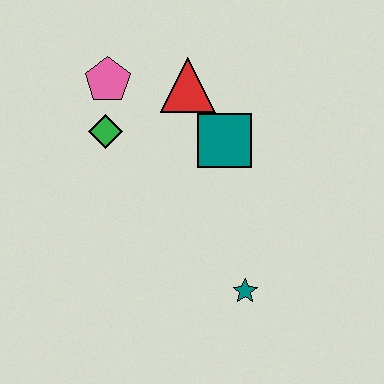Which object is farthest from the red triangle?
The teal star is farthest from the red triangle.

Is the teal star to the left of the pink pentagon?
No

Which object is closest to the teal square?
The red triangle is closest to the teal square.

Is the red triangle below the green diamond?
No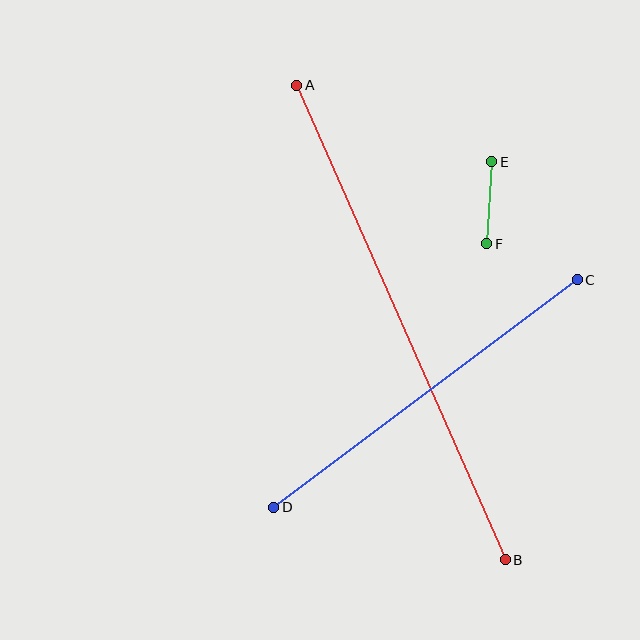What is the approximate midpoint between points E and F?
The midpoint is at approximately (489, 203) pixels.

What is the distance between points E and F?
The distance is approximately 82 pixels.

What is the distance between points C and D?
The distance is approximately 379 pixels.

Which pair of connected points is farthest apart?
Points A and B are farthest apart.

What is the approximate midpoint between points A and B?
The midpoint is at approximately (401, 322) pixels.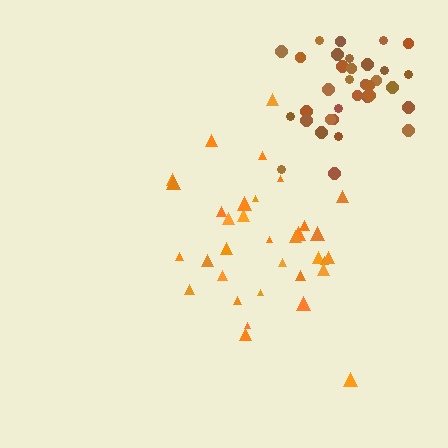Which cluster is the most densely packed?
Brown.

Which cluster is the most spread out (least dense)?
Orange.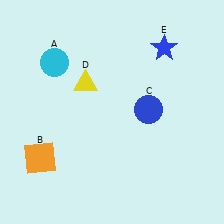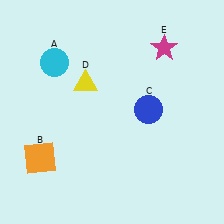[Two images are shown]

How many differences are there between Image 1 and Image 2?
There is 1 difference between the two images.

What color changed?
The star (E) changed from blue in Image 1 to magenta in Image 2.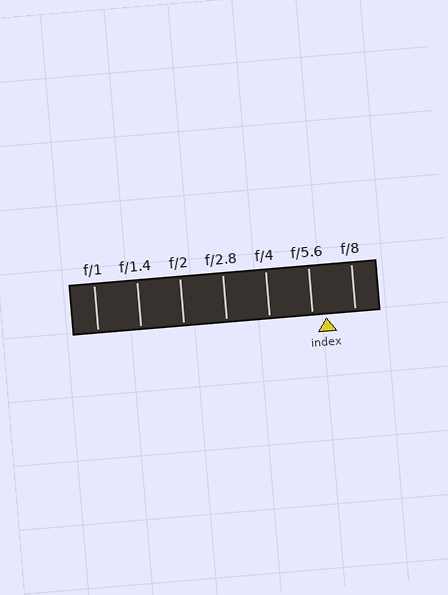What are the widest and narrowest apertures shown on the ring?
The widest aperture shown is f/1 and the narrowest is f/8.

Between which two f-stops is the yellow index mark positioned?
The index mark is between f/5.6 and f/8.